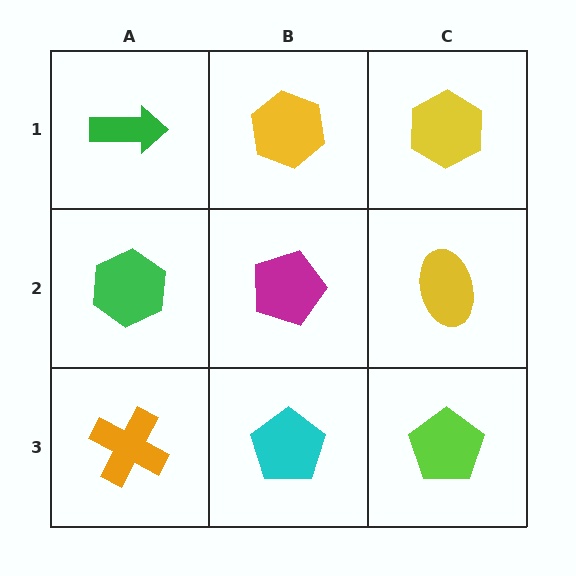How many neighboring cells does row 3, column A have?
2.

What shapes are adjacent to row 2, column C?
A yellow hexagon (row 1, column C), a lime pentagon (row 3, column C), a magenta pentagon (row 2, column B).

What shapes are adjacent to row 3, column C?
A yellow ellipse (row 2, column C), a cyan pentagon (row 3, column B).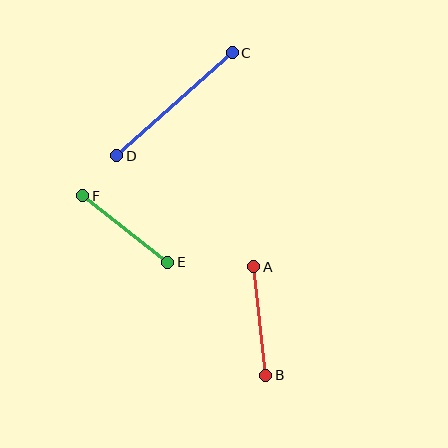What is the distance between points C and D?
The distance is approximately 155 pixels.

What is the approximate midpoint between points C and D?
The midpoint is at approximately (175, 104) pixels.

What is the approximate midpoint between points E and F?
The midpoint is at approximately (125, 229) pixels.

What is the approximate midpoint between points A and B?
The midpoint is at approximately (260, 321) pixels.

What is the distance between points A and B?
The distance is approximately 109 pixels.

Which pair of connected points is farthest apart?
Points C and D are farthest apart.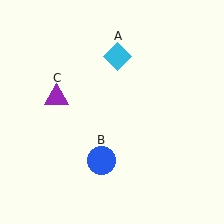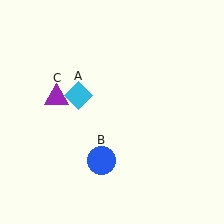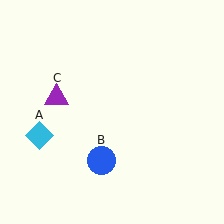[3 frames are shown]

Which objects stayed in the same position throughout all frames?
Blue circle (object B) and purple triangle (object C) remained stationary.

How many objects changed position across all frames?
1 object changed position: cyan diamond (object A).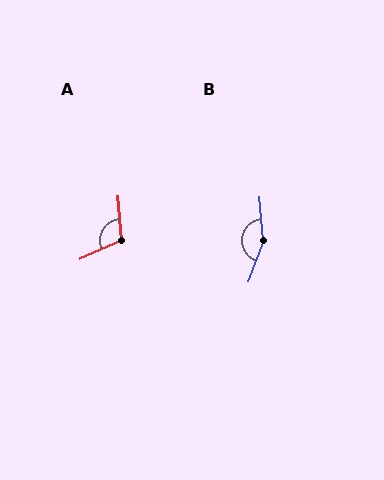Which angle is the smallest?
A, at approximately 109 degrees.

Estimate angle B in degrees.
Approximately 154 degrees.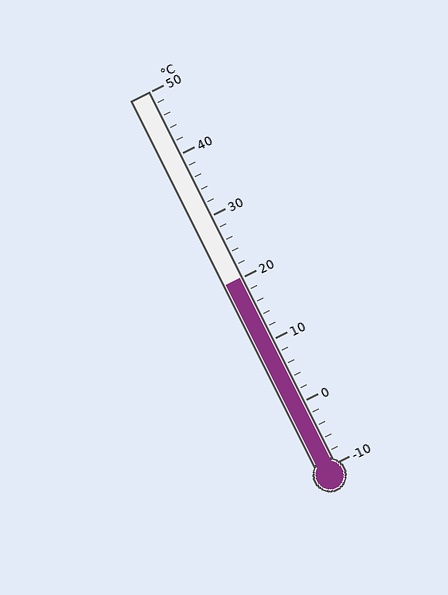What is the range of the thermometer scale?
The thermometer scale ranges from -10°C to 50°C.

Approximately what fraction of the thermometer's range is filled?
The thermometer is filled to approximately 50% of its range.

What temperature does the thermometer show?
The thermometer shows approximately 20°C.